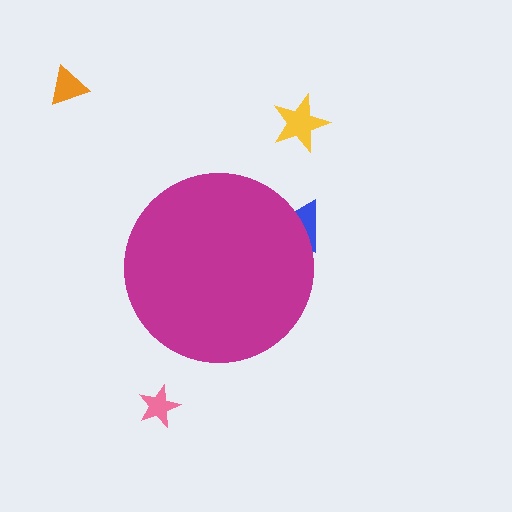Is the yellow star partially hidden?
No, the yellow star is fully visible.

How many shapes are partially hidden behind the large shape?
1 shape is partially hidden.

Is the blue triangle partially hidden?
Yes, the blue triangle is partially hidden behind the magenta circle.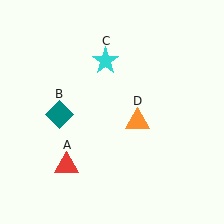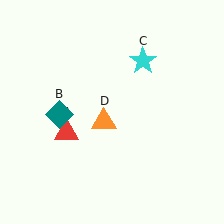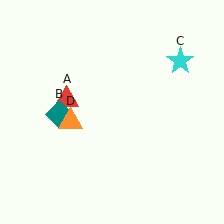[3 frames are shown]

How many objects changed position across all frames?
3 objects changed position: red triangle (object A), cyan star (object C), orange triangle (object D).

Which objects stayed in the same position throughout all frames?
Teal diamond (object B) remained stationary.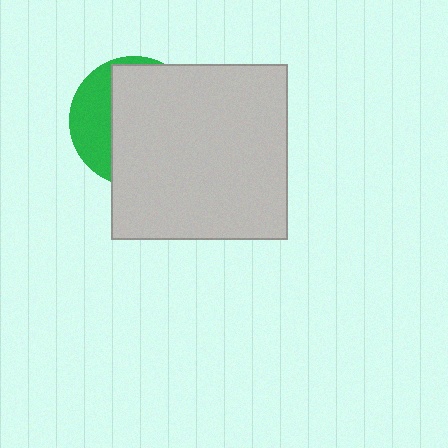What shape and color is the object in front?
The object in front is a light gray square.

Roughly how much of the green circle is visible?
A small part of it is visible (roughly 31%).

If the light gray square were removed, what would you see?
You would see the complete green circle.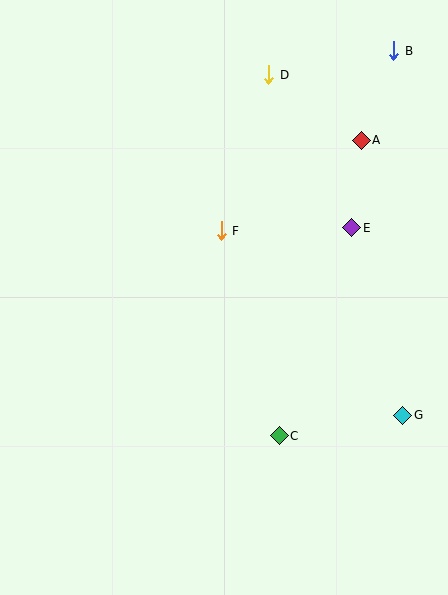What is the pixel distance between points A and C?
The distance between A and C is 307 pixels.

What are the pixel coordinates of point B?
Point B is at (394, 51).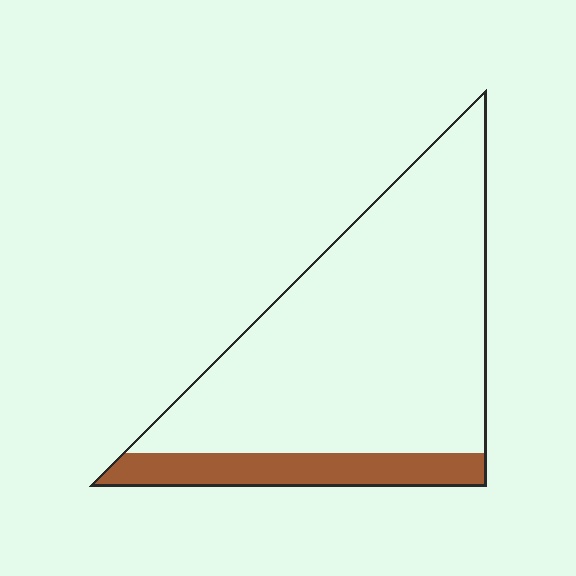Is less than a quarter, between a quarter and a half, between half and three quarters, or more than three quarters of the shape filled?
Less than a quarter.